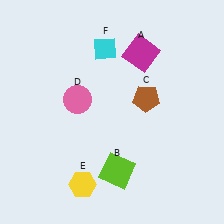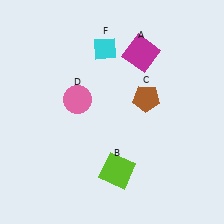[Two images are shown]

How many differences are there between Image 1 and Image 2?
There is 1 difference between the two images.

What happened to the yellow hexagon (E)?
The yellow hexagon (E) was removed in Image 2. It was in the bottom-left area of Image 1.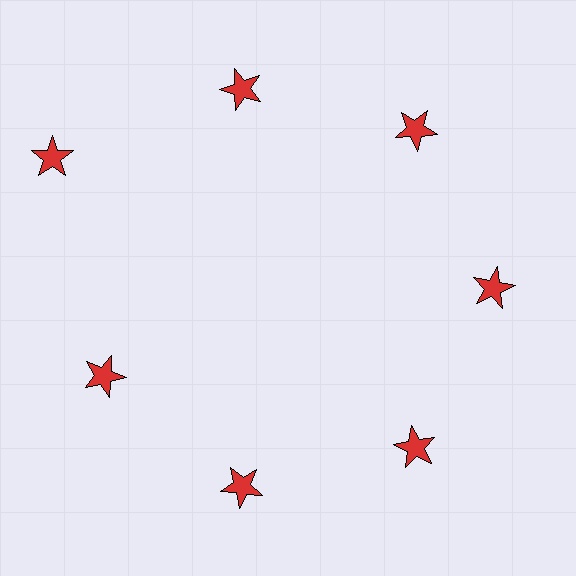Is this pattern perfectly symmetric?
No. The 7 red stars are arranged in a ring, but one element near the 10 o'clock position is pushed outward from the center, breaking the 7-fold rotational symmetry.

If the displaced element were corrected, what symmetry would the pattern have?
It would have 7-fold rotational symmetry — the pattern would map onto itself every 51 degrees.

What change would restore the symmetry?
The symmetry would be restored by moving it inward, back onto the ring so that all 7 stars sit at equal angles and equal distance from the center.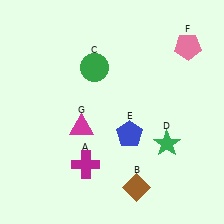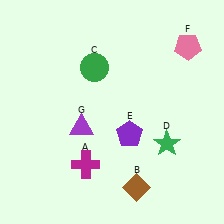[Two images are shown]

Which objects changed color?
E changed from blue to purple. G changed from magenta to purple.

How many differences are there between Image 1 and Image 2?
There are 2 differences between the two images.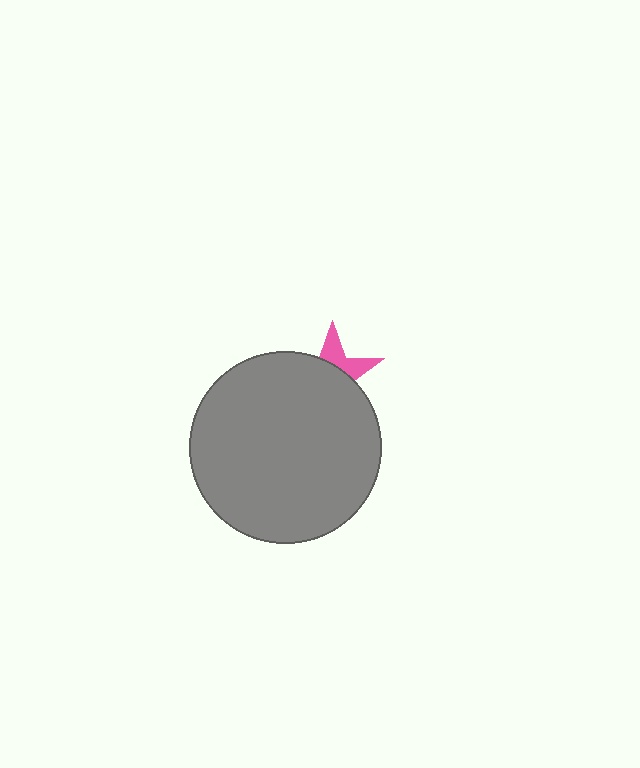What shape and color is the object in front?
The object in front is a gray circle.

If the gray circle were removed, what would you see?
You would see the complete pink star.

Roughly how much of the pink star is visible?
A small part of it is visible (roughly 33%).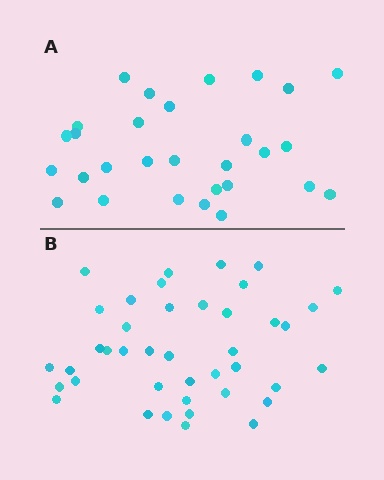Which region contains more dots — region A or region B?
Region B (the bottom region) has more dots.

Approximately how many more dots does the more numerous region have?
Region B has roughly 12 or so more dots than region A.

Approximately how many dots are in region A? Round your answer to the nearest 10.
About 30 dots. (The exact count is 29, which rounds to 30.)